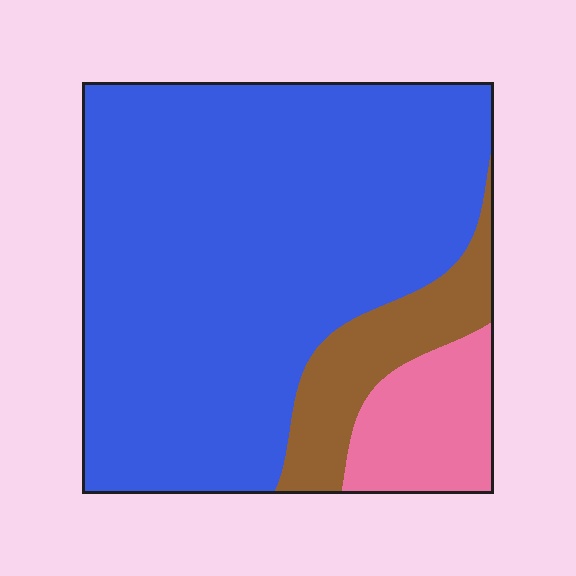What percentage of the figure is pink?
Pink takes up less than a quarter of the figure.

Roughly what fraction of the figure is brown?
Brown covers roughly 10% of the figure.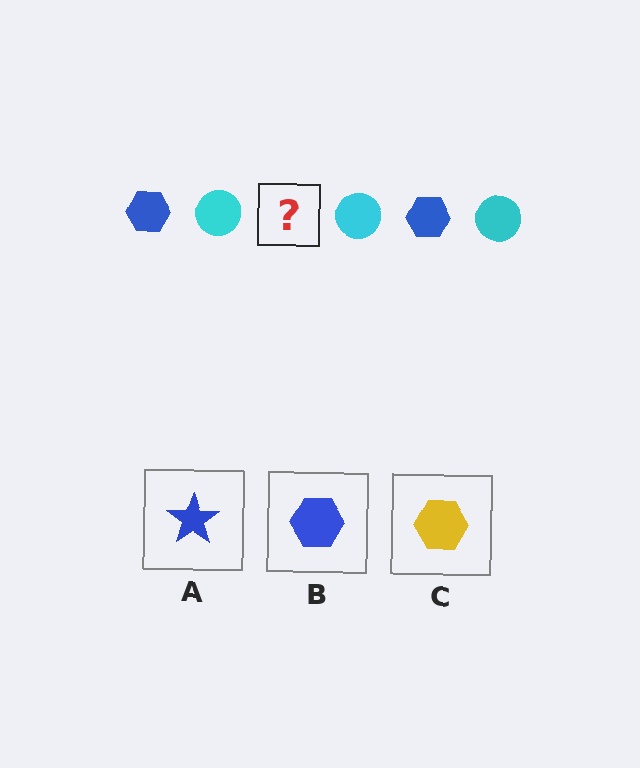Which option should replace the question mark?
Option B.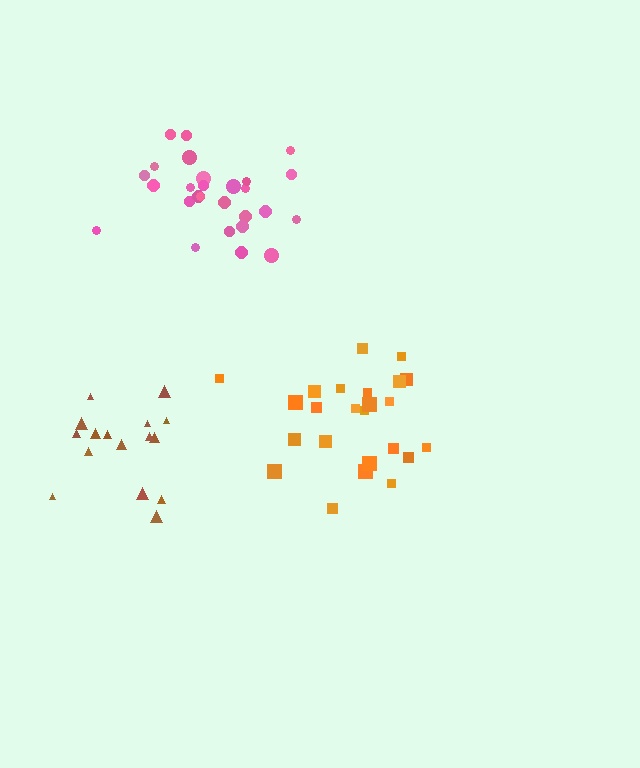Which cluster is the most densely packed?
Pink.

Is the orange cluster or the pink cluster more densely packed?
Pink.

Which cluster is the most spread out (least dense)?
Brown.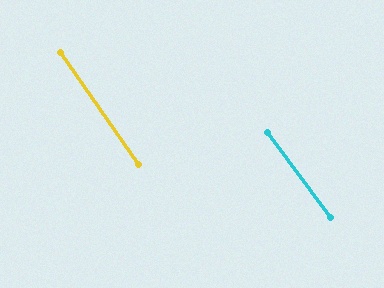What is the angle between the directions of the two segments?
Approximately 2 degrees.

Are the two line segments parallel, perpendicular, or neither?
Parallel — their directions differ by only 1.8°.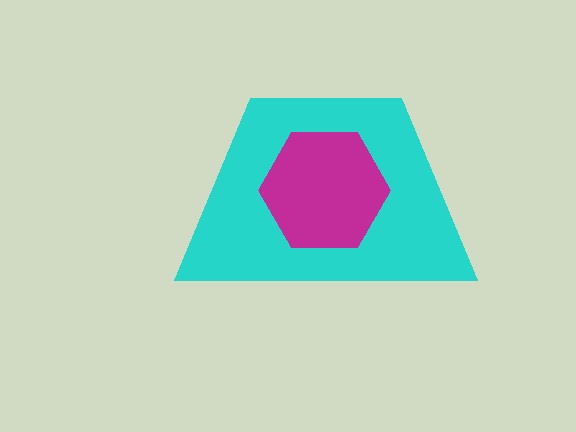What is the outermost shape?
The cyan trapezoid.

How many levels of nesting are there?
2.